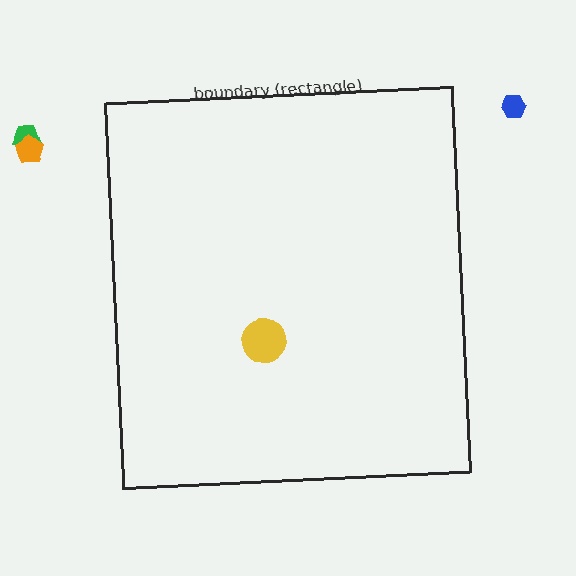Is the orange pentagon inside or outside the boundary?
Outside.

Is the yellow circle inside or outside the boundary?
Inside.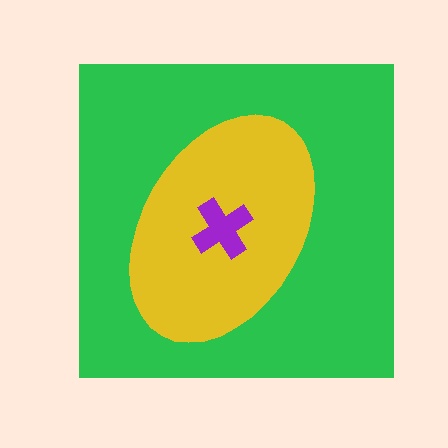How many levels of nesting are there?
3.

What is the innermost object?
The purple cross.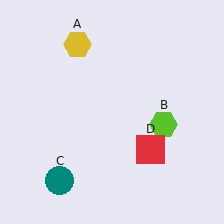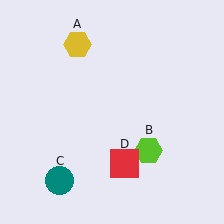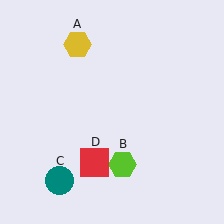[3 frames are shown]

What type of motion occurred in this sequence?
The lime hexagon (object B), red square (object D) rotated clockwise around the center of the scene.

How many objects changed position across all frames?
2 objects changed position: lime hexagon (object B), red square (object D).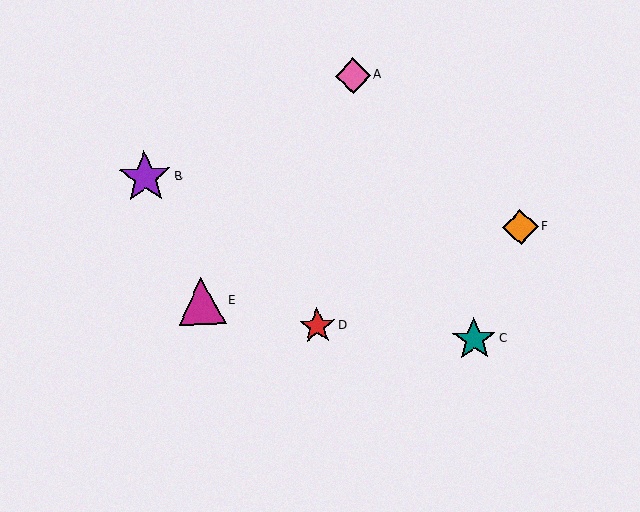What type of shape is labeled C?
Shape C is a teal star.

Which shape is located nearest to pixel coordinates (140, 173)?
The purple star (labeled B) at (145, 178) is nearest to that location.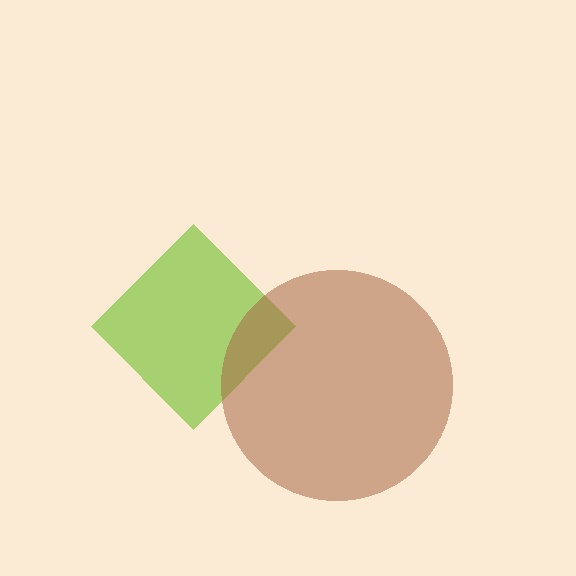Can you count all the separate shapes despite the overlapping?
Yes, there are 2 separate shapes.